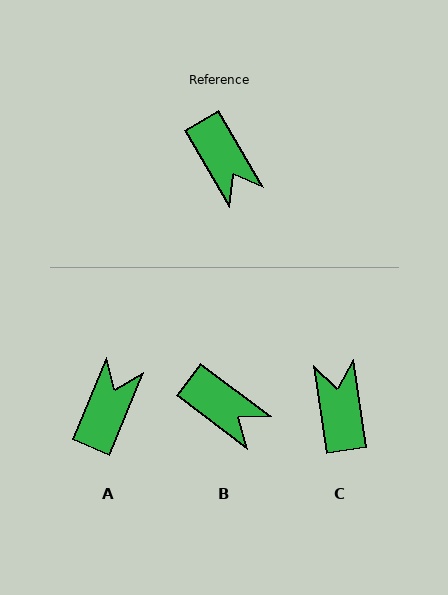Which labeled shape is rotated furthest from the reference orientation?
C, about 158 degrees away.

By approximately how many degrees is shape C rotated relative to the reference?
Approximately 158 degrees counter-clockwise.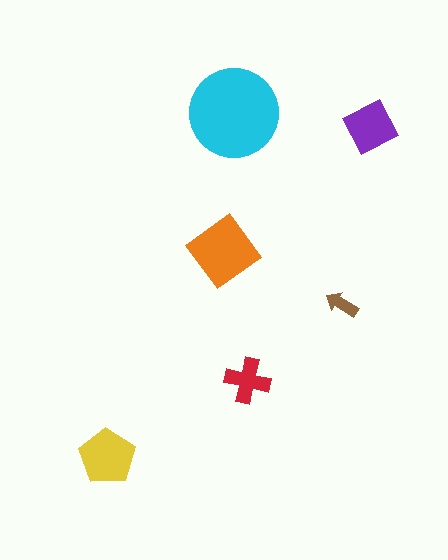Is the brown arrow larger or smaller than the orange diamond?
Smaller.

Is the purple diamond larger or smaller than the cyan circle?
Smaller.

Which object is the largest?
The cyan circle.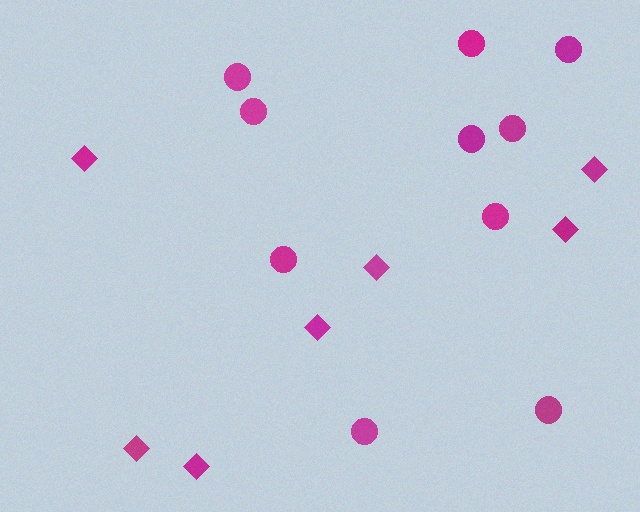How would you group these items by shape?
There are 2 groups: one group of diamonds (7) and one group of circles (10).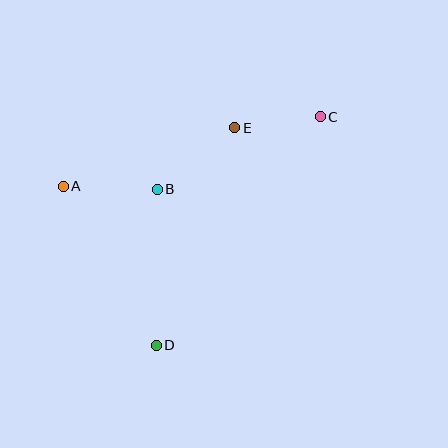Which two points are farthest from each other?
Points C and D are farthest from each other.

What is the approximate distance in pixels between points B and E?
The distance between B and E is approximately 99 pixels.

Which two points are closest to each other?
Points C and E are closest to each other.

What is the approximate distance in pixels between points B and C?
The distance between B and C is approximately 179 pixels.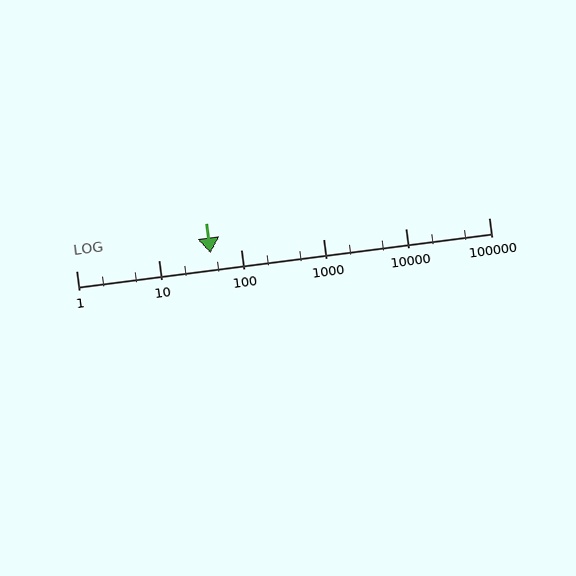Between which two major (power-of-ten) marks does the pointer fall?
The pointer is between 10 and 100.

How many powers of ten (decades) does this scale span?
The scale spans 5 decades, from 1 to 100000.